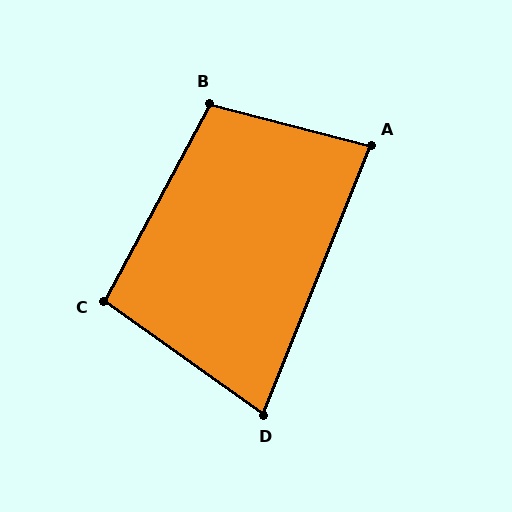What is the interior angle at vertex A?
Approximately 83 degrees (acute).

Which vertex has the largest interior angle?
B, at approximately 104 degrees.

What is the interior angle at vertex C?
Approximately 97 degrees (obtuse).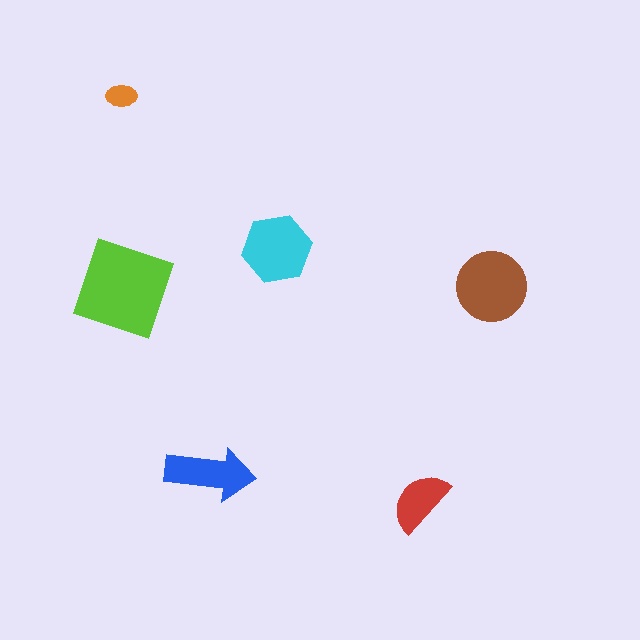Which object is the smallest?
The orange ellipse.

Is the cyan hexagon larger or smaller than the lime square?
Smaller.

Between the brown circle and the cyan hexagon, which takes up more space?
The brown circle.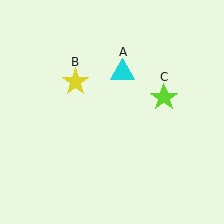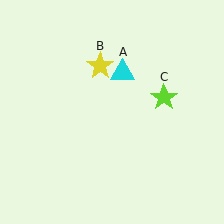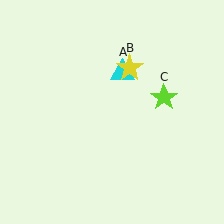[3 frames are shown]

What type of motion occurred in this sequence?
The yellow star (object B) rotated clockwise around the center of the scene.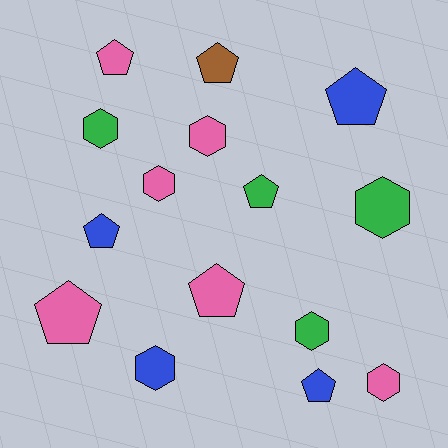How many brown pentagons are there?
There is 1 brown pentagon.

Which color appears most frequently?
Pink, with 6 objects.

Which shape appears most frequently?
Pentagon, with 8 objects.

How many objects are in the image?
There are 15 objects.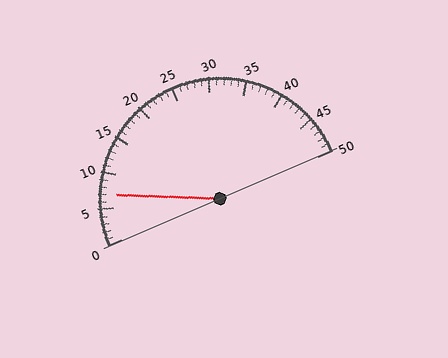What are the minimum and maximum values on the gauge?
The gauge ranges from 0 to 50.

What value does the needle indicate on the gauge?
The needle indicates approximately 7.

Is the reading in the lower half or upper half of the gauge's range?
The reading is in the lower half of the range (0 to 50).